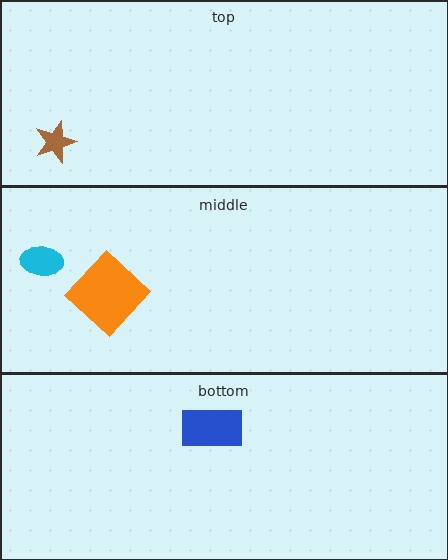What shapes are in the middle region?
The cyan ellipse, the orange diamond.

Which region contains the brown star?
The top region.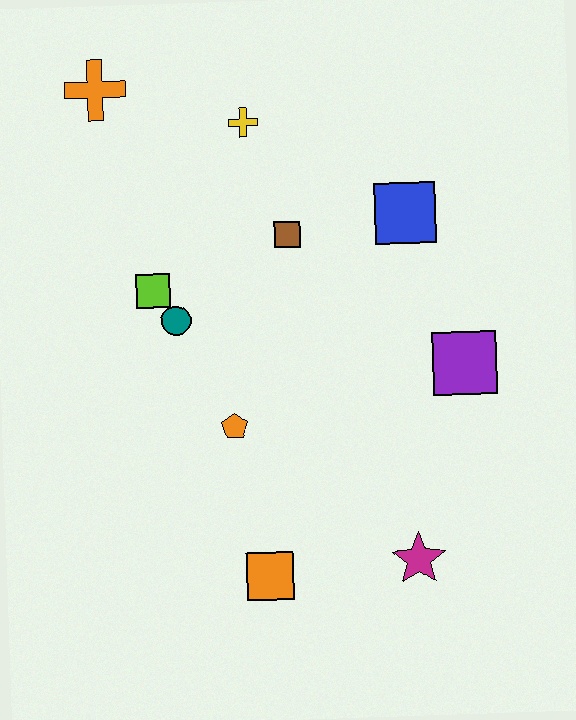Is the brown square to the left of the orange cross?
No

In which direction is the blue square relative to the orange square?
The blue square is above the orange square.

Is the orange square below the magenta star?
Yes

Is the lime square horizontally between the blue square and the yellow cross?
No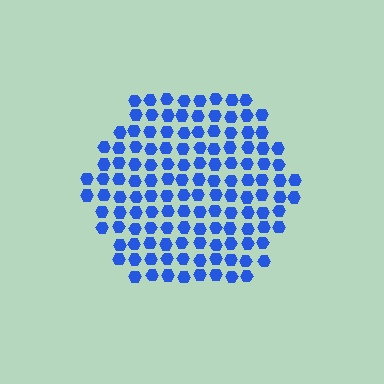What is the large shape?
The large shape is a hexagon.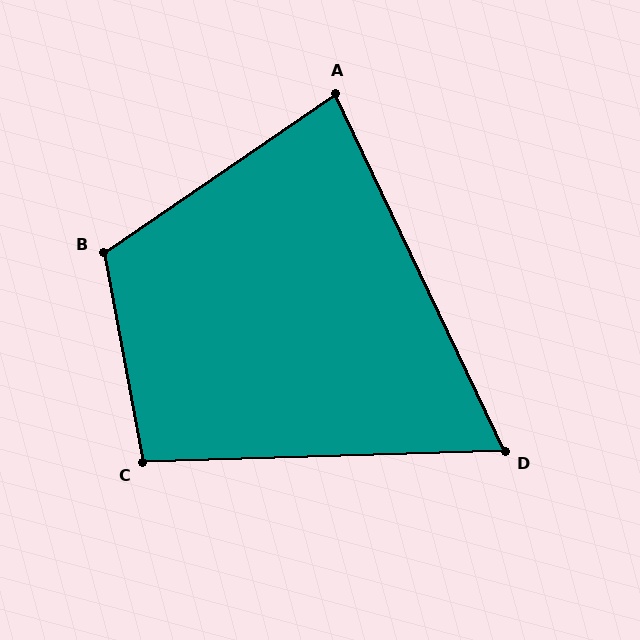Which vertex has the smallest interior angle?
D, at approximately 66 degrees.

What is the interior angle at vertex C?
Approximately 99 degrees (obtuse).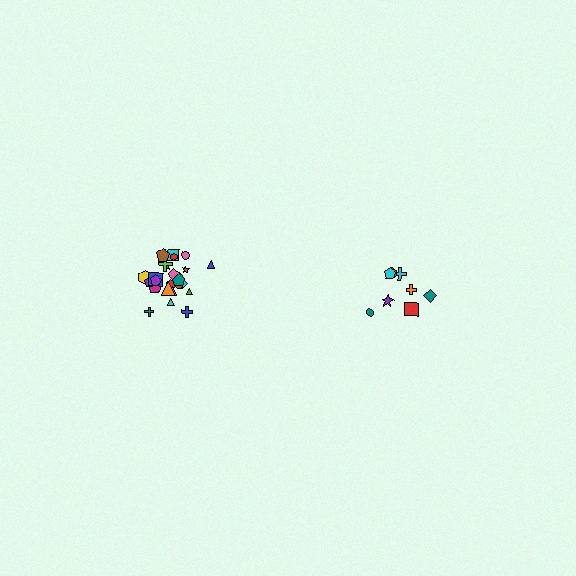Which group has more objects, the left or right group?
The left group.